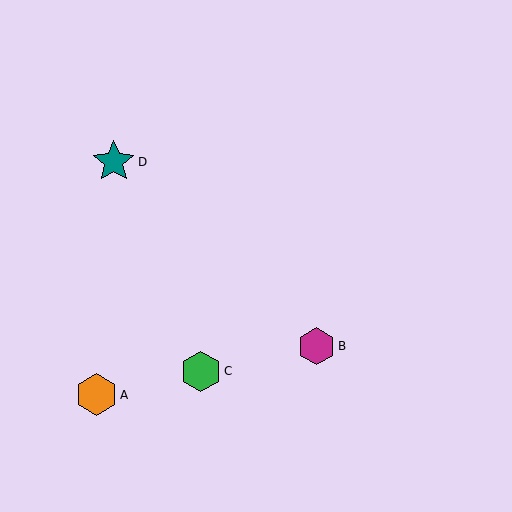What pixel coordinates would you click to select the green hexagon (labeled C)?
Click at (201, 371) to select the green hexagon C.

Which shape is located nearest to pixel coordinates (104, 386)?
The orange hexagon (labeled A) at (96, 395) is nearest to that location.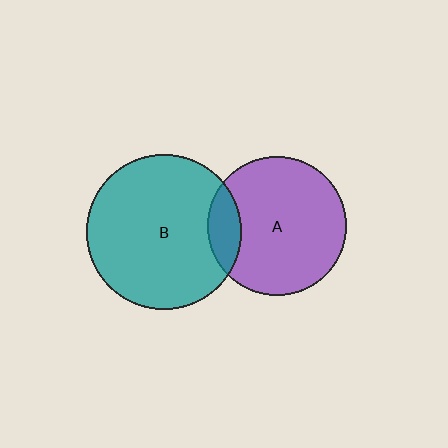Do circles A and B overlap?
Yes.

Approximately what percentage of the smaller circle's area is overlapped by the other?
Approximately 15%.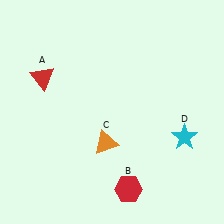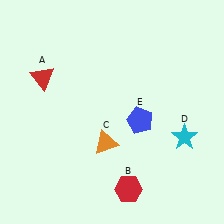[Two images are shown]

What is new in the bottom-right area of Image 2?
A blue pentagon (E) was added in the bottom-right area of Image 2.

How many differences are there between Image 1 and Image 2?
There is 1 difference between the two images.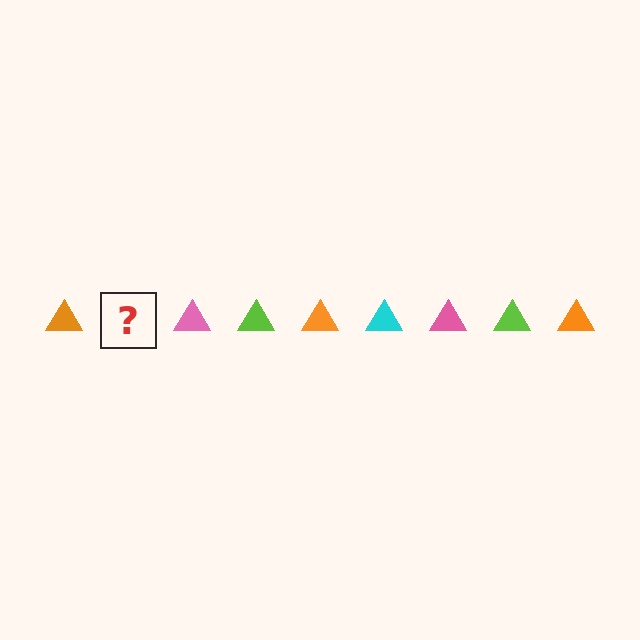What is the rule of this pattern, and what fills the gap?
The rule is that the pattern cycles through orange, cyan, pink, lime triangles. The gap should be filled with a cyan triangle.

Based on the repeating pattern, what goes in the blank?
The blank should be a cyan triangle.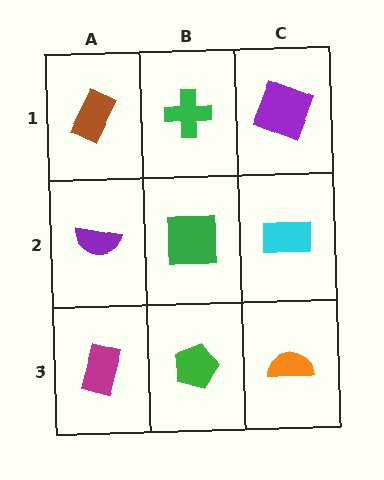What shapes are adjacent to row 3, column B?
A green square (row 2, column B), a magenta rectangle (row 3, column A), an orange semicircle (row 3, column C).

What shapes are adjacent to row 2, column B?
A green cross (row 1, column B), a green pentagon (row 3, column B), a purple semicircle (row 2, column A), a cyan rectangle (row 2, column C).